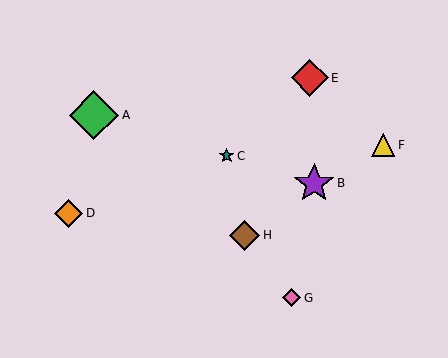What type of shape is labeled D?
Shape D is an orange diamond.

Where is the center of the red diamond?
The center of the red diamond is at (310, 78).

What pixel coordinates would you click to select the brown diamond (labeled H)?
Click at (245, 235) to select the brown diamond H.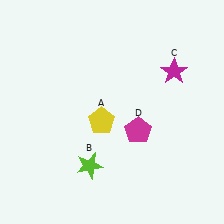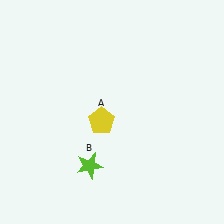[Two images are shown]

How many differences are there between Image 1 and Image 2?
There are 2 differences between the two images.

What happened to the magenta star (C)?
The magenta star (C) was removed in Image 2. It was in the top-right area of Image 1.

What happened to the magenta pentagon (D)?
The magenta pentagon (D) was removed in Image 2. It was in the bottom-right area of Image 1.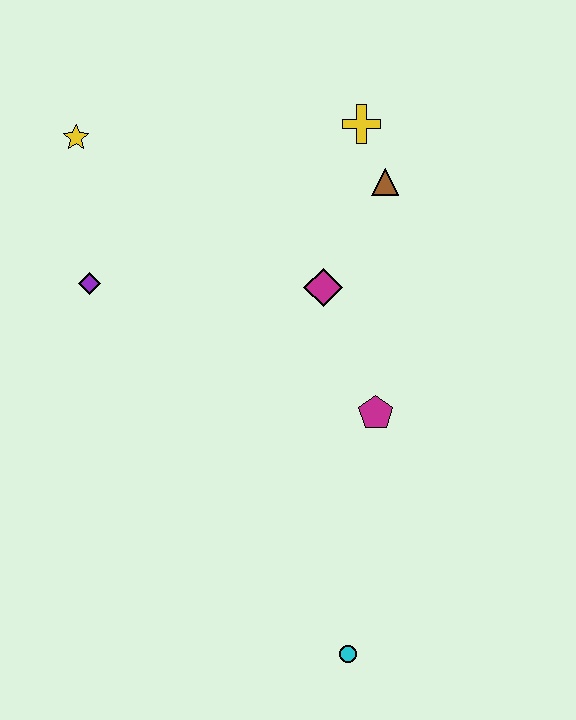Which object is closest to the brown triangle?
The yellow cross is closest to the brown triangle.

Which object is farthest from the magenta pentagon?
The yellow star is farthest from the magenta pentagon.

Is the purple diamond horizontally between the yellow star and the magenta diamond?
Yes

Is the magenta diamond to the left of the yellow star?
No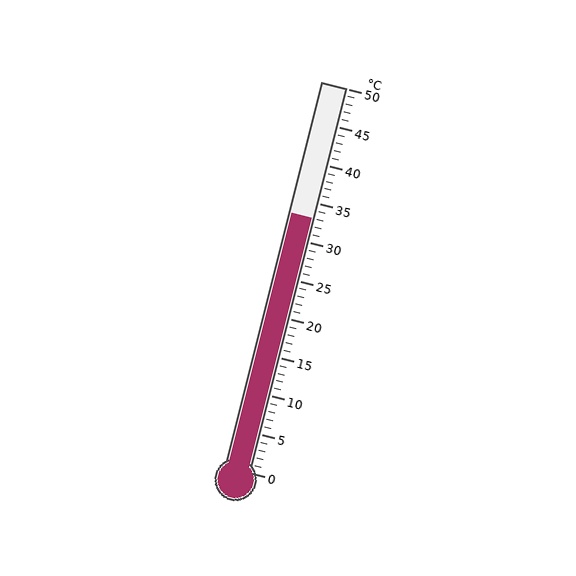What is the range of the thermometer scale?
The thermometer scale ranges from 0°C to 50°C.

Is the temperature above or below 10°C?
The temperature is above 10°C.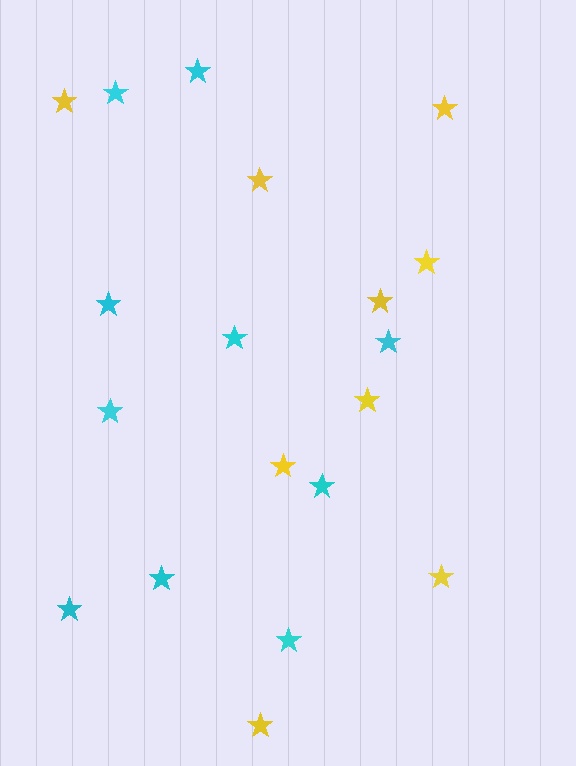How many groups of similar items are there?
There are 2 groups: one group of yellow stars (9) and one group of cyan stars (10).